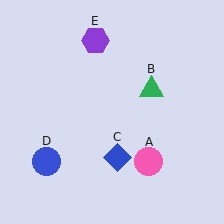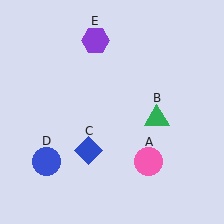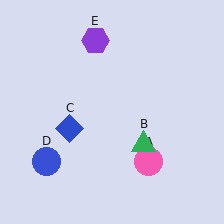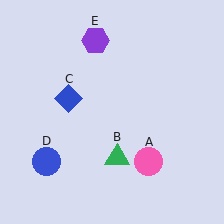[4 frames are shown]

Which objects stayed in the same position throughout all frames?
Pink circle (object A) and blue circle (object D) and purple hexagon (object E) remained stationary.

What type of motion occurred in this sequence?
The green triangle (object B), blue diamond (object C) rotated clockwise around the center of the scene.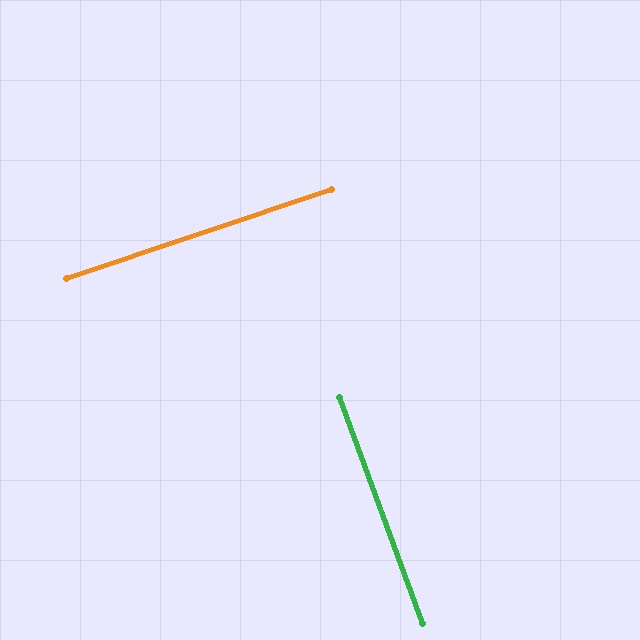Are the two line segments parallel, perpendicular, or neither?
Perpendicular — they meet at approximately 88°.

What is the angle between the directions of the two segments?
Approximately 88 degrees.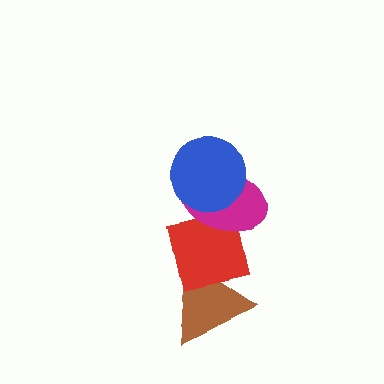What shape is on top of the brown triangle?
The red square is on top of the brown triangle.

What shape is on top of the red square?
The magenta ellipse is on top of the red square.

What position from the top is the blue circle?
The blue circle is 1st from the top.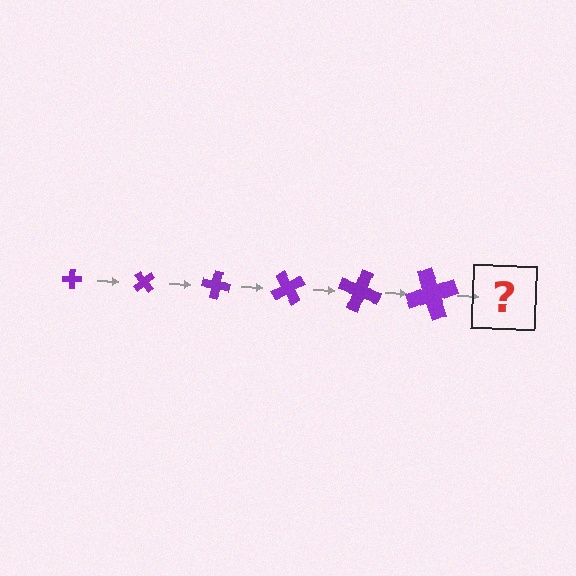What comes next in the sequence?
The next element should be a cross, larger than the previous one and rotated 300 degrees from the start.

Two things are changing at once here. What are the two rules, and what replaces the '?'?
The two rules are that the cross grows larger each step and it rotates 50 degrees each step. The '?' should be a cross, larger than the previous one and rotated 300 degrees from the start.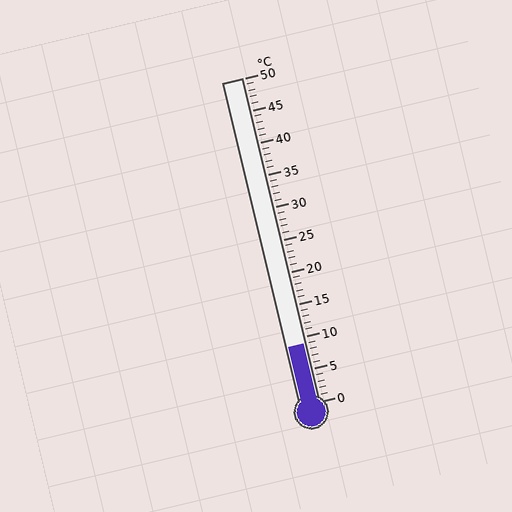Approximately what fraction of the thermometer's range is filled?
The thermometer is filled to approximately 20% of its range.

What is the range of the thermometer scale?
The thermometer scale ranges from 0°C to 50°C.